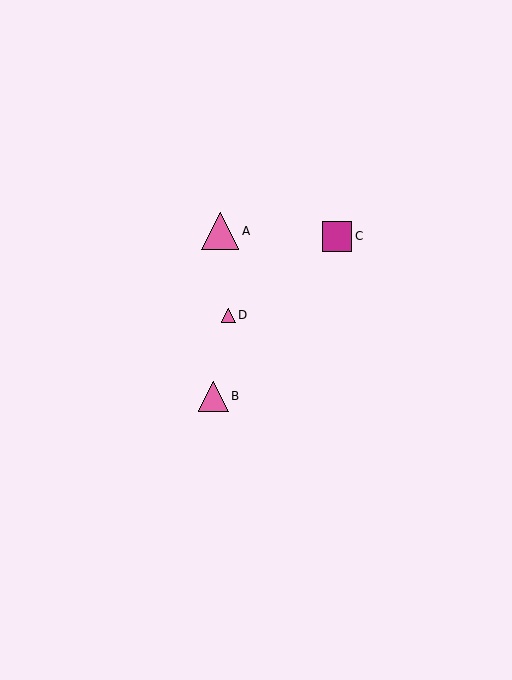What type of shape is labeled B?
Shape B is a pink triangle.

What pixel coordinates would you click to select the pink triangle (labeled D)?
Click at (228, 315) to select the pink triangle D.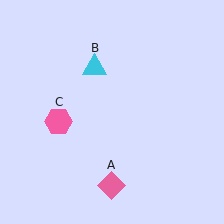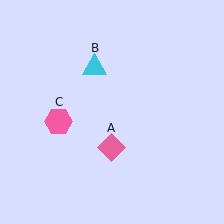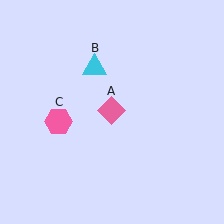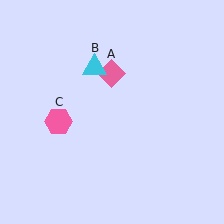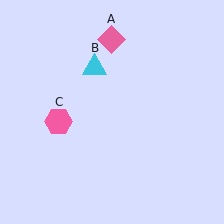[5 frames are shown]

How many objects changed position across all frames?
1 object changed position: pink diamond (object A).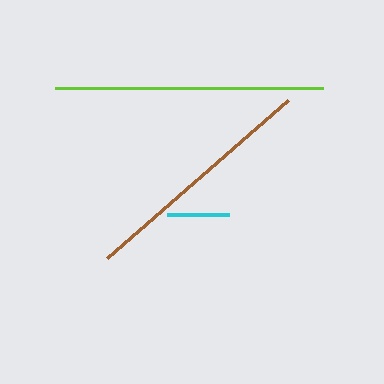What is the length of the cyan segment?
The cyan segment is approximately 62 pixels long.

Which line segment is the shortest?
The cyan line is the shortest at approximately 62 pixels.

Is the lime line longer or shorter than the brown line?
The lime line is longer than the brown line.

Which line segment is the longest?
The lime line is the longest at approximately 267 pixels.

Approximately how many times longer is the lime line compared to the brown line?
The lime line is approximately 1.1 times the length of the brown line.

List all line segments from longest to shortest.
From longest to shortest: lime, brown, cyan.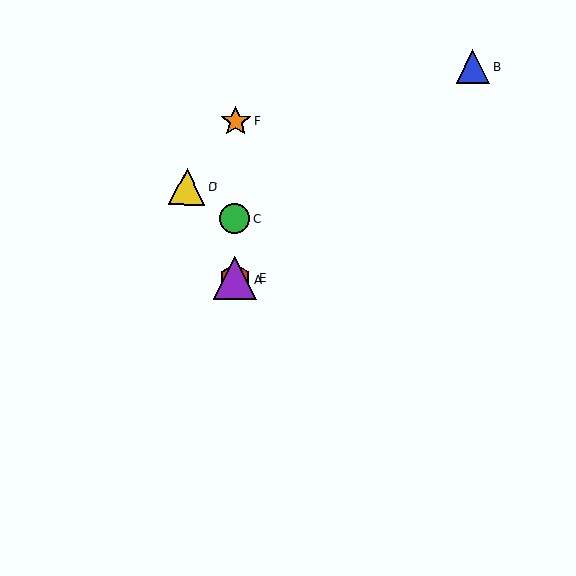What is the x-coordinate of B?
Object B is at x≈473.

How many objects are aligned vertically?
4 objects (A, C, E, F) are aligned vertically.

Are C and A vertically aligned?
Yes, both are at x≈235.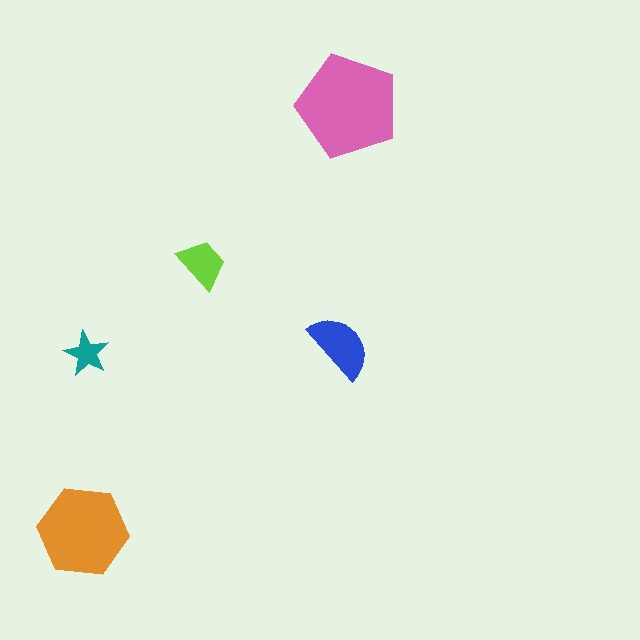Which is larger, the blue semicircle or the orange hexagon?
The orange hexagon.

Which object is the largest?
The pink pentagon.